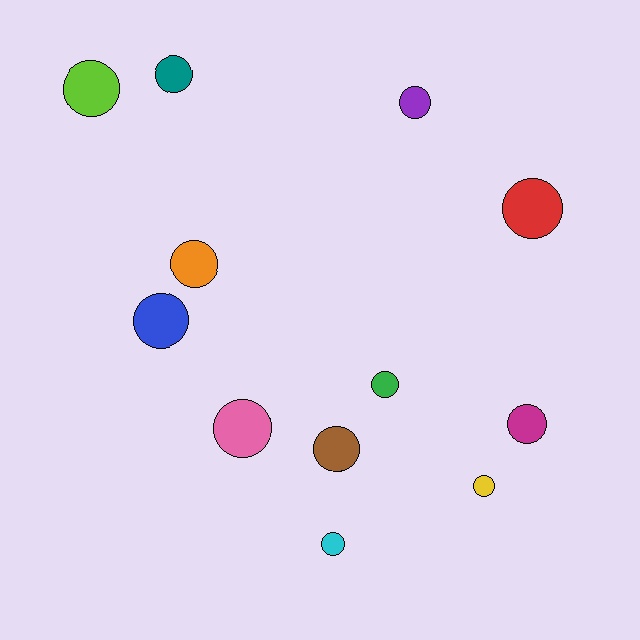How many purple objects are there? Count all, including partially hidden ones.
There is 1 purple object.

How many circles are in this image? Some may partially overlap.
There are 12 circles.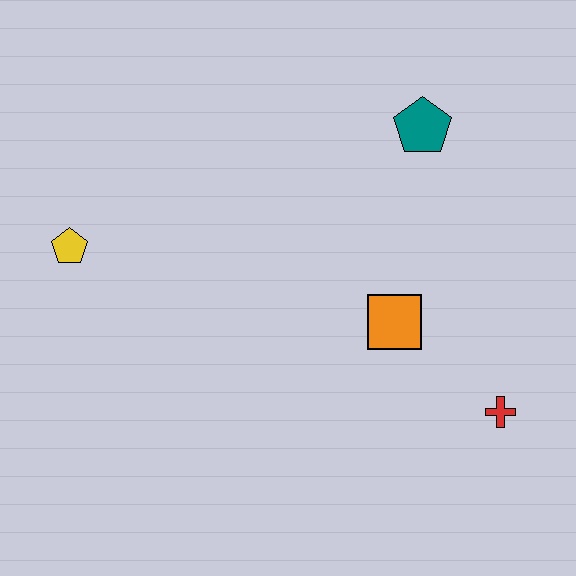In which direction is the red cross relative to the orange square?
The red cross is to the right of the orange square.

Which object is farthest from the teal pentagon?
The yellow pentagon is farthest from the teal pentagon.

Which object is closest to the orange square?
The red cross is closest to the orange square.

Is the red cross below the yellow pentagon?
Yes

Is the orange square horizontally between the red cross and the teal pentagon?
No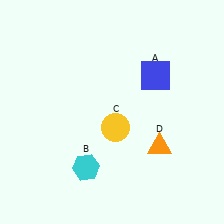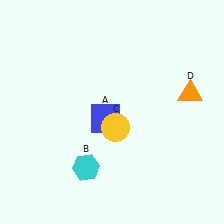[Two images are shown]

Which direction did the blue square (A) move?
The blue square (A) moved left.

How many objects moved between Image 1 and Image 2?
2 objects moved between the two images.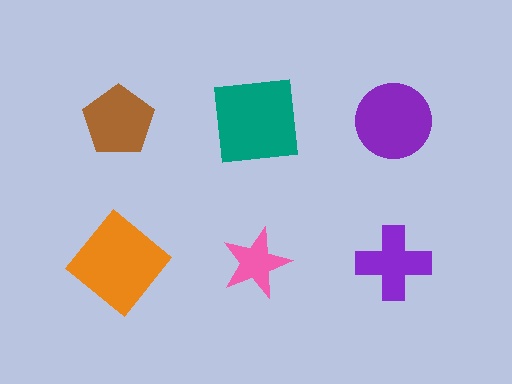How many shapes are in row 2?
3 shapes.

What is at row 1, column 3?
A purple circle.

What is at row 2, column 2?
A pink star.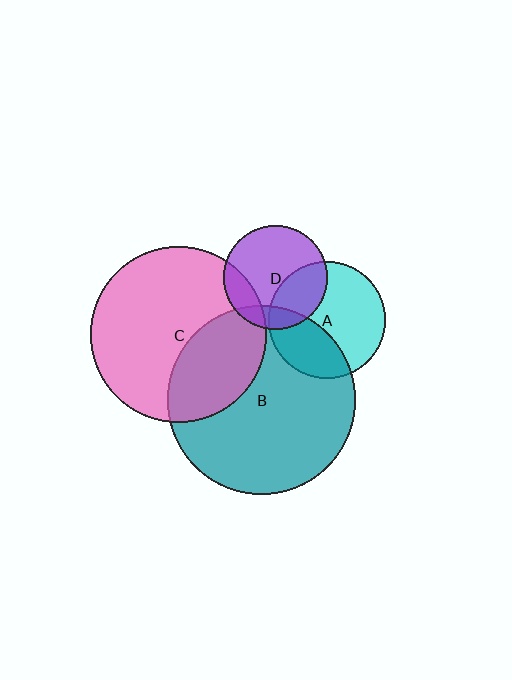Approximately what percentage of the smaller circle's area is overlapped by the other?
Approximately 15%.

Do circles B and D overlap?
Yes.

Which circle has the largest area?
Circle B (teal).